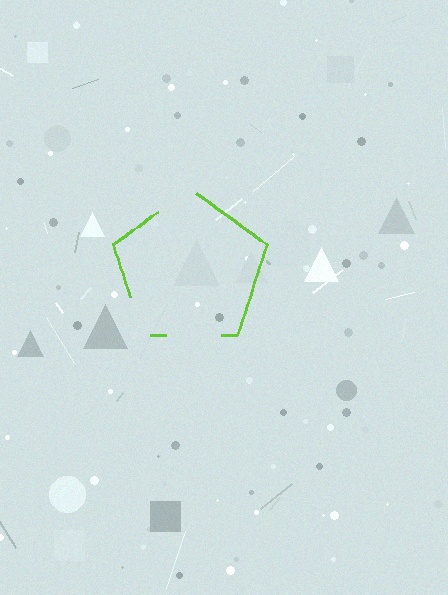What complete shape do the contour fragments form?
The contour fragments form a pentagon.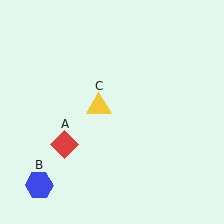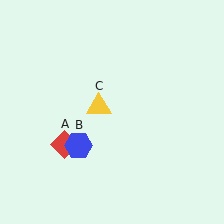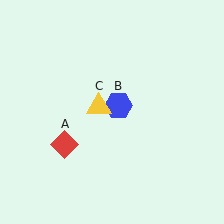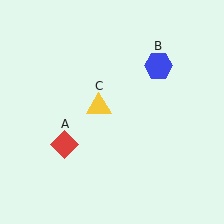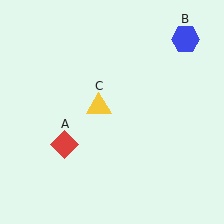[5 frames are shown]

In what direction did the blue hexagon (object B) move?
The blue hexagon (object B) moved up and to the right.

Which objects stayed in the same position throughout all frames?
Red diamond (object A) and yellow triangle (object C) remained stationary.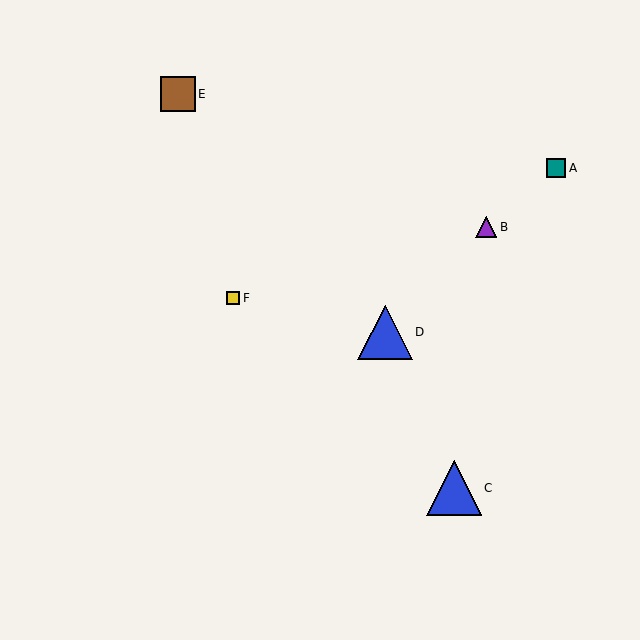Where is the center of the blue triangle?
The center of the blue triangle is at (454, 488).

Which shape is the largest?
The blue triangle (labeled D) is the largest.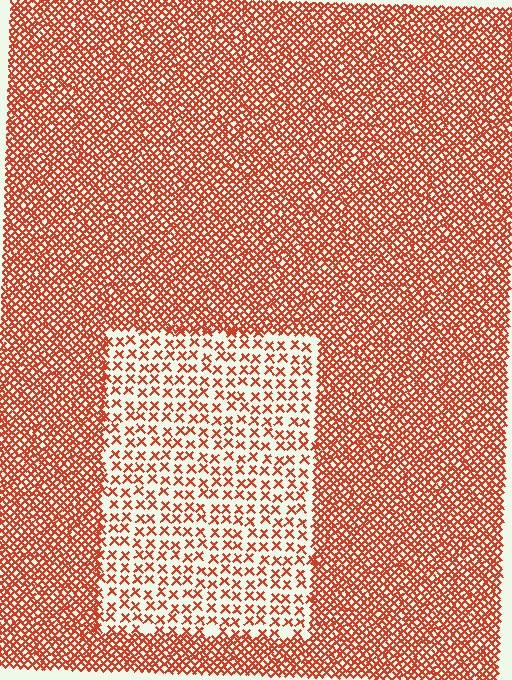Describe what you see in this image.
The image contains small red elements arranged at two different densities. A rectangle-shaped region is visible where the elements are less densely packed than the surrounding area.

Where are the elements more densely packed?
The elements are more densely packed outside the rectangle boundary.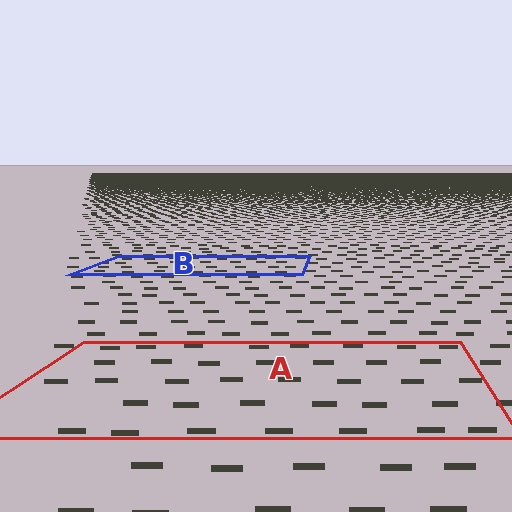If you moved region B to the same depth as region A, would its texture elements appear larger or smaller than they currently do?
They would appear larger. At a closer depth, the same texture elements are projected at a bigger on-screen size.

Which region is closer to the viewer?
Region A is closer. The texture elements there are larger and more spread out.